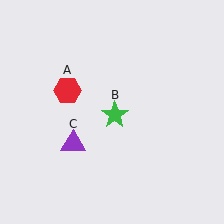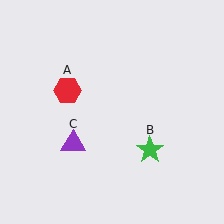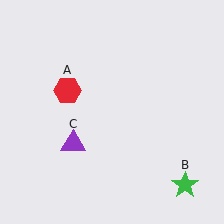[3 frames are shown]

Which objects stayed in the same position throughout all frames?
Red hexagon (object A) and purple triangle (object C) remained stationary.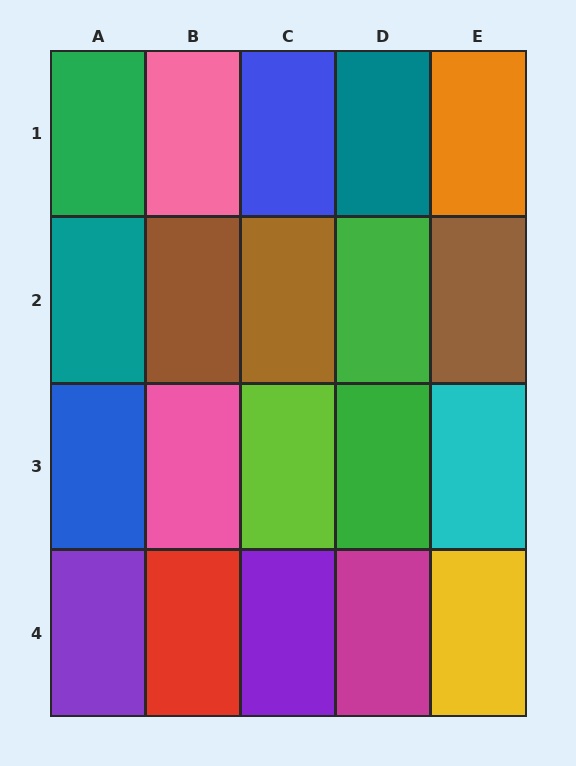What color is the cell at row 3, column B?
Pink.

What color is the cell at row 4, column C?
Purple.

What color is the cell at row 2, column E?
Brown.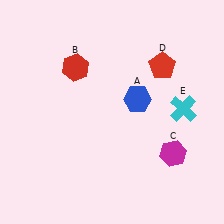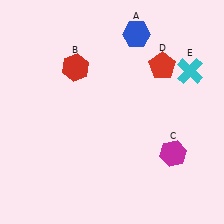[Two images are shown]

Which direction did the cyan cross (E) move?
The cyan cross (E) moved up.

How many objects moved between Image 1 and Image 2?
2 objects moved between the two images.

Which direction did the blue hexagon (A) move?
The blue hexagon (A) moved up.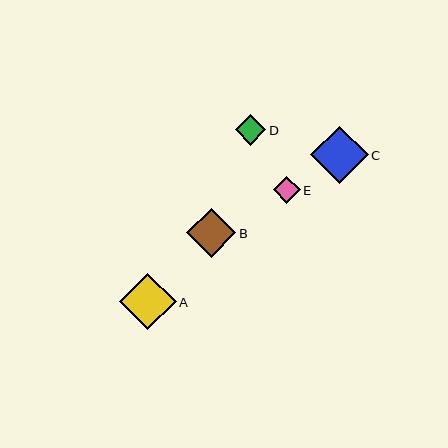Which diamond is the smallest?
Diamond E is the smallest with a size of approximately 27 pixels.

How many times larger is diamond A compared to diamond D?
Diamond A is approximately 1.9 times the size of diamond D.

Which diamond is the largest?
Diamond C is the largest with a size of approximately 58 pixels.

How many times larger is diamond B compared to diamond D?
Diamond B is approximately 1.6 times the size of diamond D.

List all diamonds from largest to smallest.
From largest to smallest: C, A, B, D, E.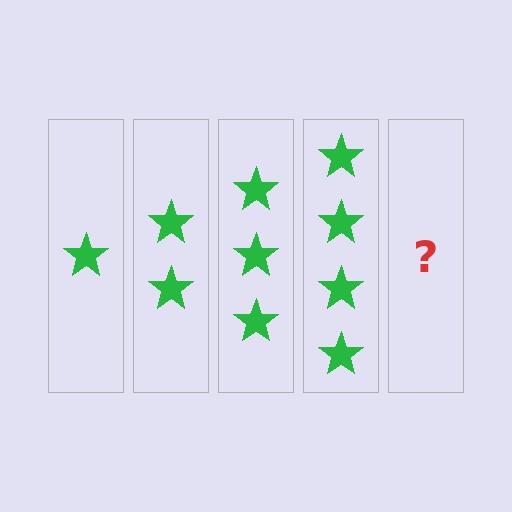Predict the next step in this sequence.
The next step is 5 stars.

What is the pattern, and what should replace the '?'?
The pattern is that each step adds one more star. The '?' should be 5 stars.